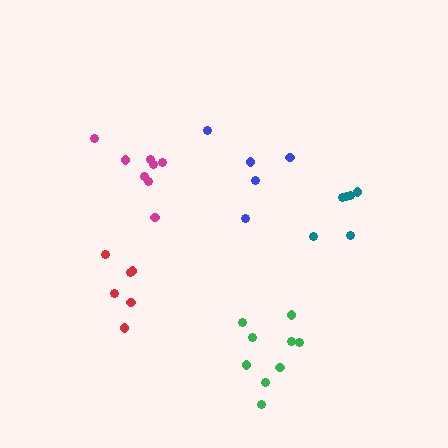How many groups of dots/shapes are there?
There are 5 groups.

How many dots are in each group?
Group 1: 6 dots, Group 2: 8 dots, Group 3: 9 dots, Group 4: 5 dots, Group 5: 6 dots (34 total).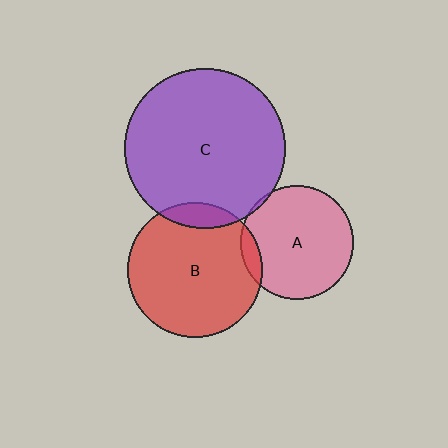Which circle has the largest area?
Circle C (purple).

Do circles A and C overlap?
Yes.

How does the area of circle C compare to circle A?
Approximately 2.0 times.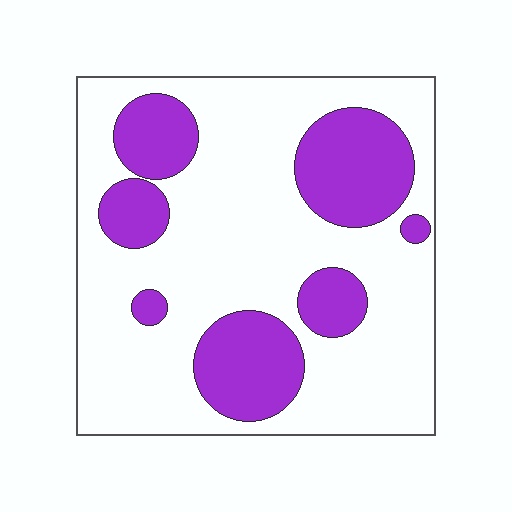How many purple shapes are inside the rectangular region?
7.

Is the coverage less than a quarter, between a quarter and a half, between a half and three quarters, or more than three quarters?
Between a quarter and a half.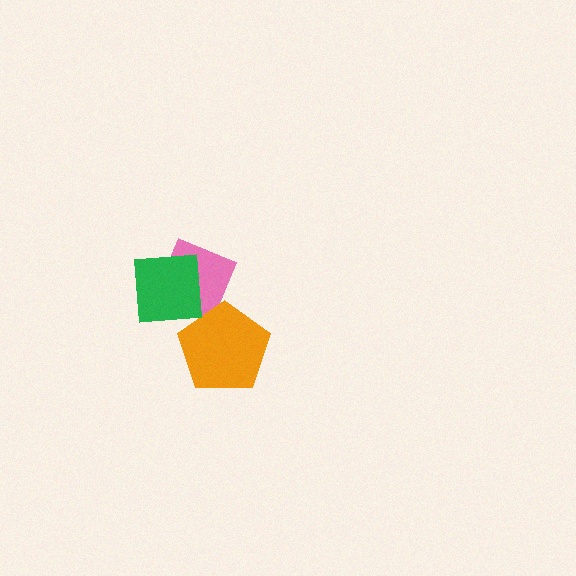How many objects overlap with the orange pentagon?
1 object overlaps with the orange pentagon.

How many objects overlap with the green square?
1 object overlaps with the green square.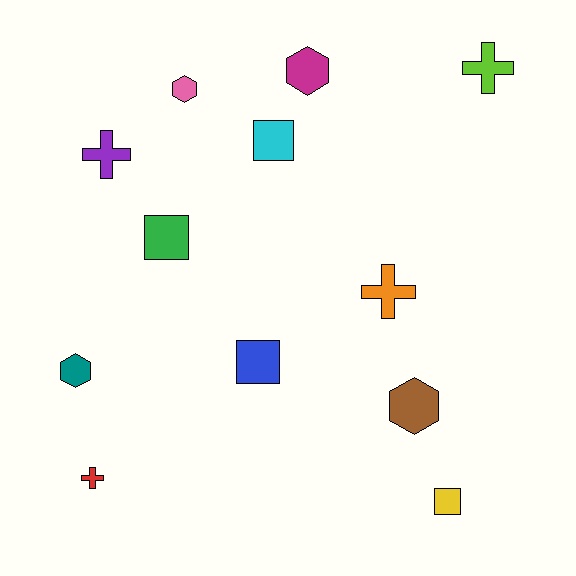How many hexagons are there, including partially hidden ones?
There are 4 hexagons.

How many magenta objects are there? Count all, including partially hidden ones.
There is 1 magenta object.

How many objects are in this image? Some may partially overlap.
There are 12 objects.